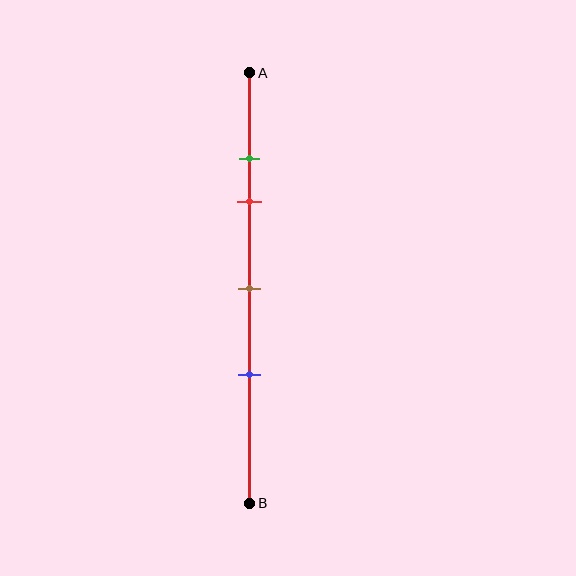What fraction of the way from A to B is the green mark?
The green mark is approximately 20% (0.2) of the way from A to B.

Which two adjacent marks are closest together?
The green and red marks are the closest adjacent pair.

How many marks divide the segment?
There are 4 marks dividing the segment.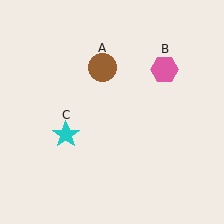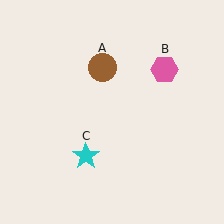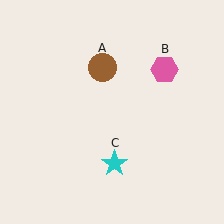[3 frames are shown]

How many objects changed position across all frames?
1 object changed position: cyan star (object C).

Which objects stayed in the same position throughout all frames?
Brown circle (object A) and pink hexagon (object B) remained stationary.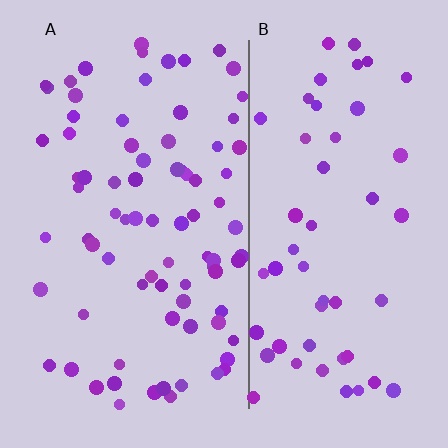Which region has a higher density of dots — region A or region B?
A (the left).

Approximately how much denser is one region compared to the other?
Approximately 1.5× — region A over region B.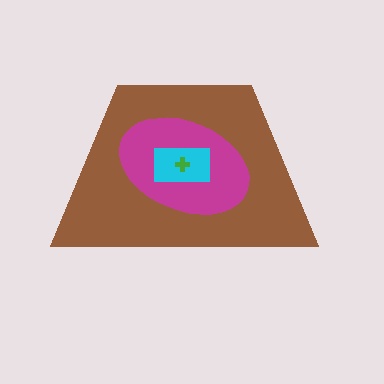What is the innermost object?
The green cross.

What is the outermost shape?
The brown trapezoid.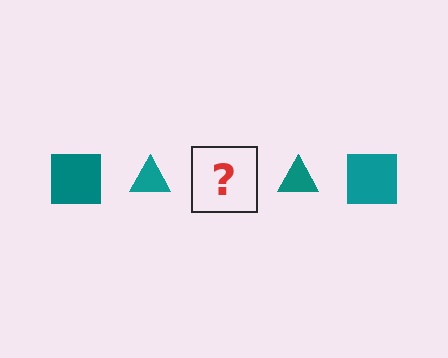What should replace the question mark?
The question mark should be replaced with a teal square.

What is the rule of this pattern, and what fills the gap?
The rule is that the pattern cycles through square, triangle shapes in teal. The gap should be filled with a teal square.